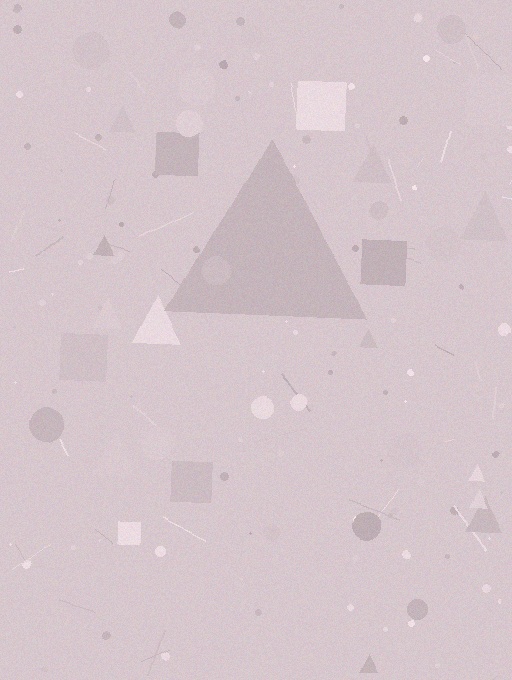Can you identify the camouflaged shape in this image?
The camouflaged shape is a triangle.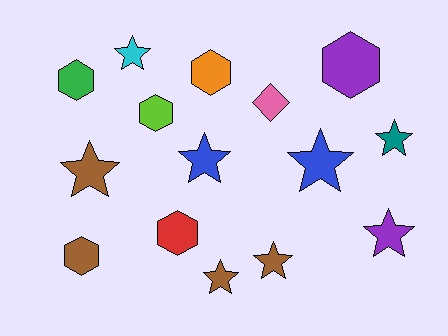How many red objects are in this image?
There is 1 red object.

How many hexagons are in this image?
There are 6 hexagons.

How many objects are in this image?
There are 15 objects.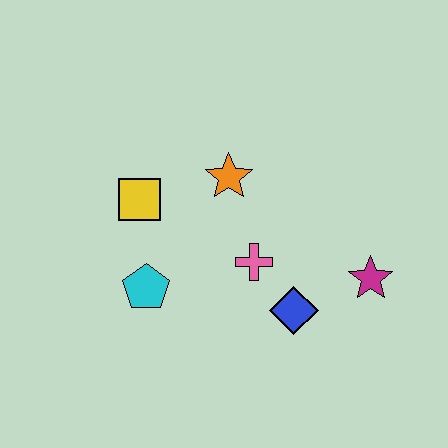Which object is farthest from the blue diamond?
The yellow square is farthest from the blue diamond.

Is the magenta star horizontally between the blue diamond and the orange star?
No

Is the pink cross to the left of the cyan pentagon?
No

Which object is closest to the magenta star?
The blue diamond is closest to the magenta star.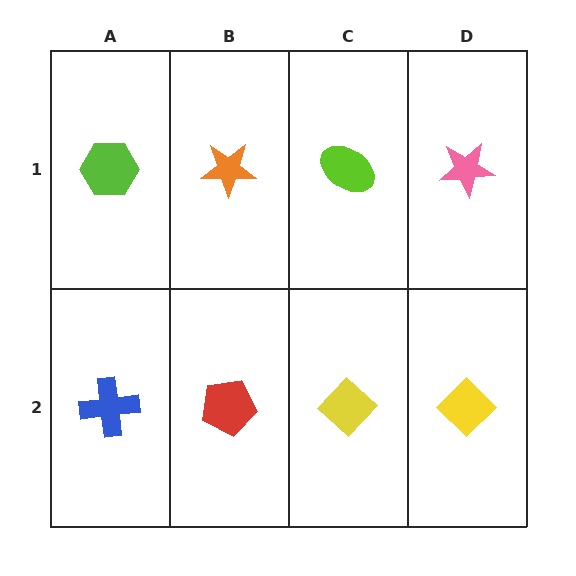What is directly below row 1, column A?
A blue cross.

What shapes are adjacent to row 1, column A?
A blue cross (row 2, column A), an orange star (row 1, column B).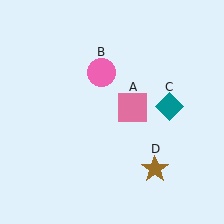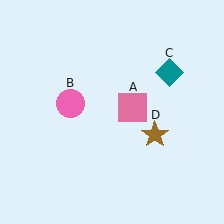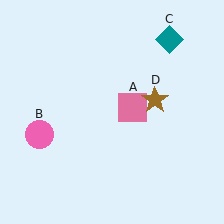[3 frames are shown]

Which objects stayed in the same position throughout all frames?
Pink square (object A) remained stationary.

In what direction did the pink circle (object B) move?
The pink circle (object B) moved down and to the left.